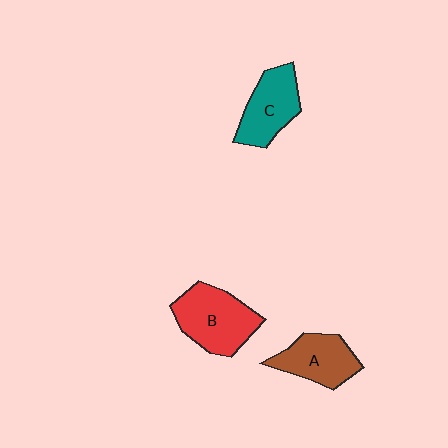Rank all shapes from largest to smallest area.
From largest to smallest: B (red), C (teal), A (brown).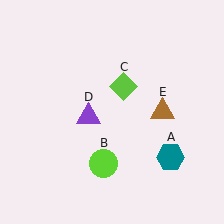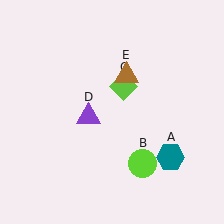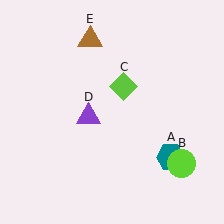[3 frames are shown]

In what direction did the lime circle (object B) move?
The lime circle (object B) moved right.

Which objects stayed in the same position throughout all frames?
Teal hexagon (object A) and lime diamond (object C) and purple triangle (object D) remained stationary.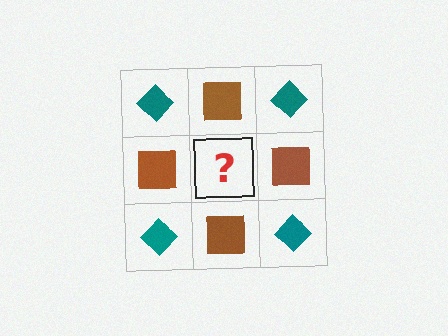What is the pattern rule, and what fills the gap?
The rule is that it alternates teal diamond and brown square in a checkerboard pattern. The gap should be filled with a teal diamond.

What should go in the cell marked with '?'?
The missing cell should contain a teal diamond.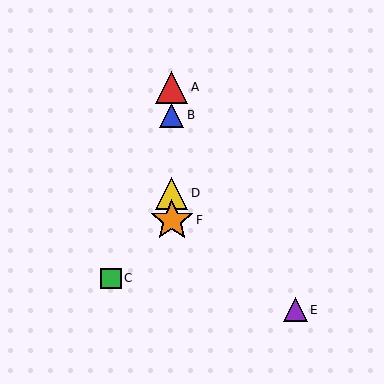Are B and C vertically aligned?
No, B is at x≈172 and C is at x≈111.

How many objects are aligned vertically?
4 objects (A, B, D, F) are aligned vertically.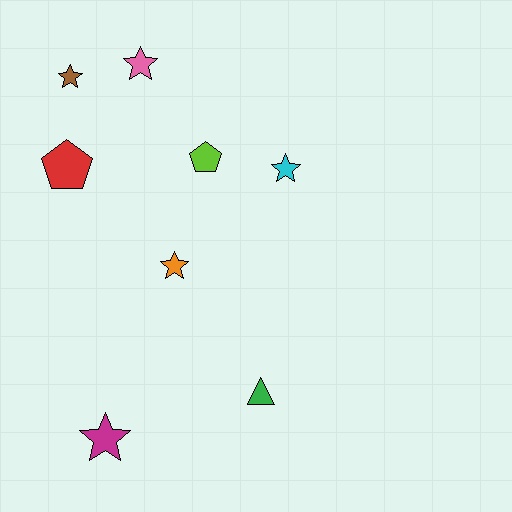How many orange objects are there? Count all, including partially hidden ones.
There is 1 orange object.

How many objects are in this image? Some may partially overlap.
There are 8 objects.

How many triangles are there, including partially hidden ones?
There is 1 triangle.